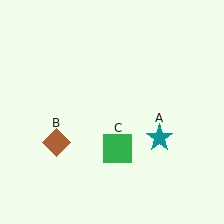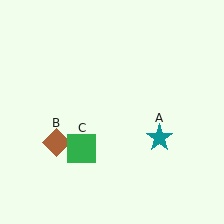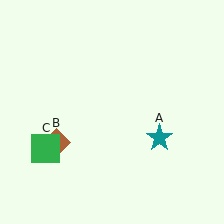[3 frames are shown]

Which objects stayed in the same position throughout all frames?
Teal star (object A) and brown diamond (object B) remained stationary.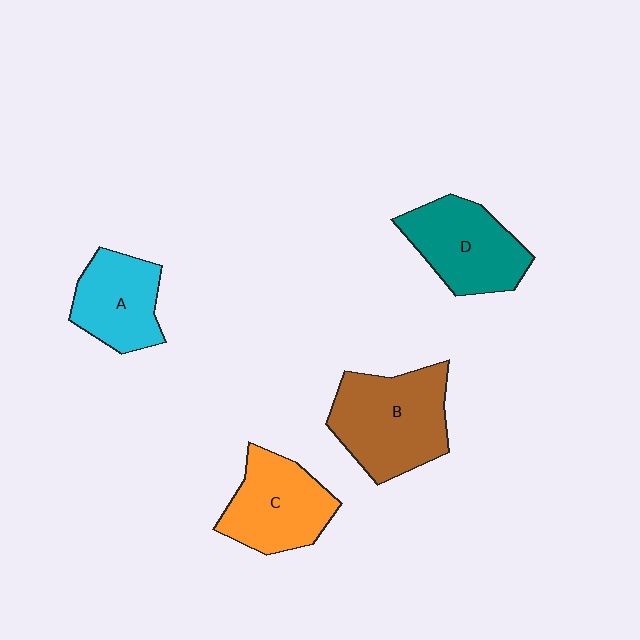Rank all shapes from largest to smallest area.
From largest to smallest: B (brown), D (teal), C (orange), A (cyan).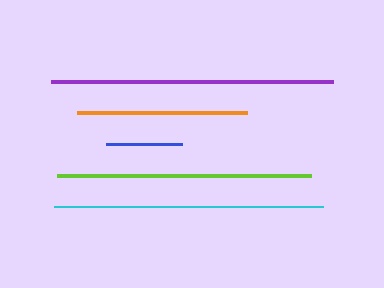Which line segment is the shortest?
The blue line is the shortest at approximately 75 pixels.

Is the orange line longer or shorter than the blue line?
The orange line is longer than the blue line.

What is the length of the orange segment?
The orange segment is approximately 169 pixels long.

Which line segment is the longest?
The purple line is the longest at approximately 281 pixels.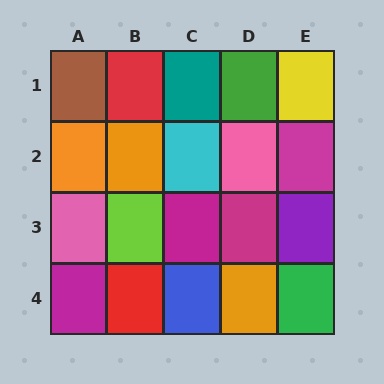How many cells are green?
2 cells are green.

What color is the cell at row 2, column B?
Orange.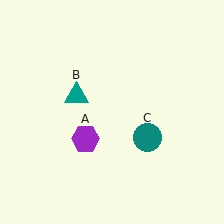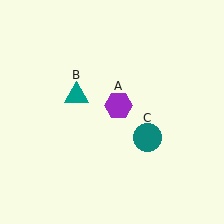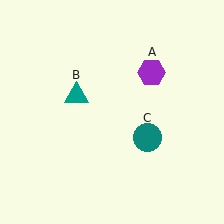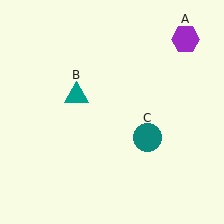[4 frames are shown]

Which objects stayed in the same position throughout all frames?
Teal triangle (object B) and teal circle (object C) remained stationary.